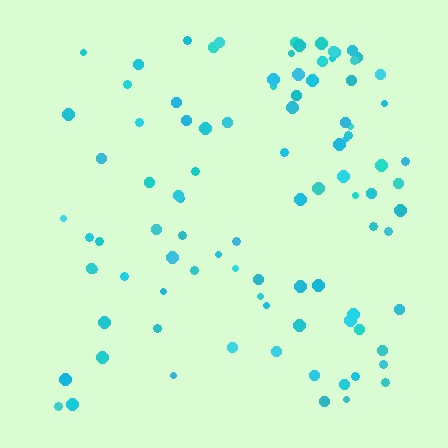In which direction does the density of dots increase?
From left to right, with the right side densest.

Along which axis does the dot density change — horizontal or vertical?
Horizontal.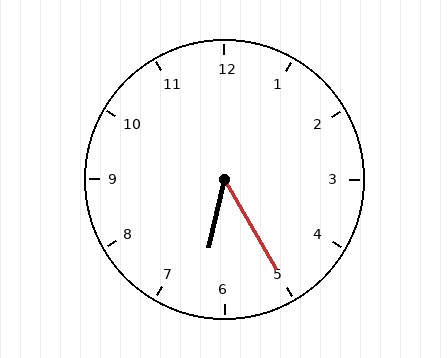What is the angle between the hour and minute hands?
Approximately 42 degrees.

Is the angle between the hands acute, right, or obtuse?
It is acute.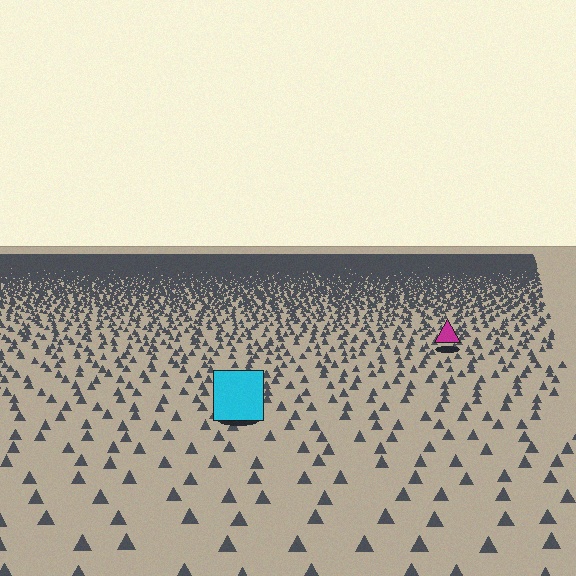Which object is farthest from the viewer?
The magenta triangle is farthest from the viewer. It appears smaller and the ground texture around it is denser.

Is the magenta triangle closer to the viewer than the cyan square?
No. The cyan square is closer — you can tell from the texture gradient: the ground texture is coarser near it.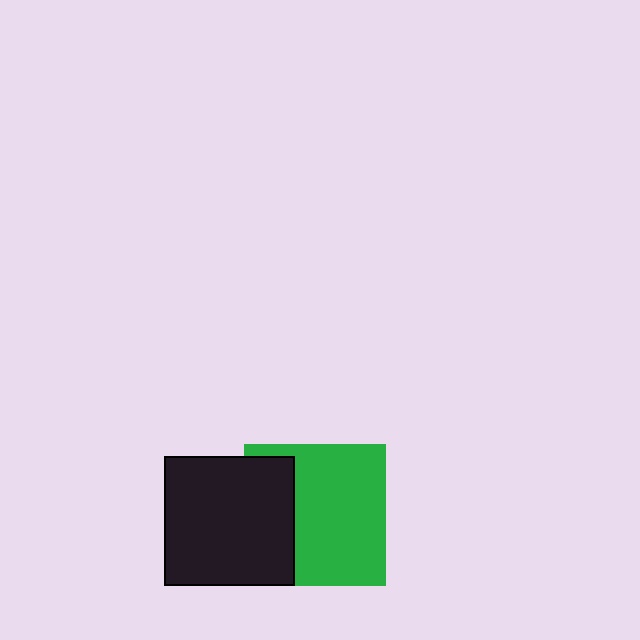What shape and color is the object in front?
The object in front is a black square.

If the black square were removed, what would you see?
You would see the complete green square.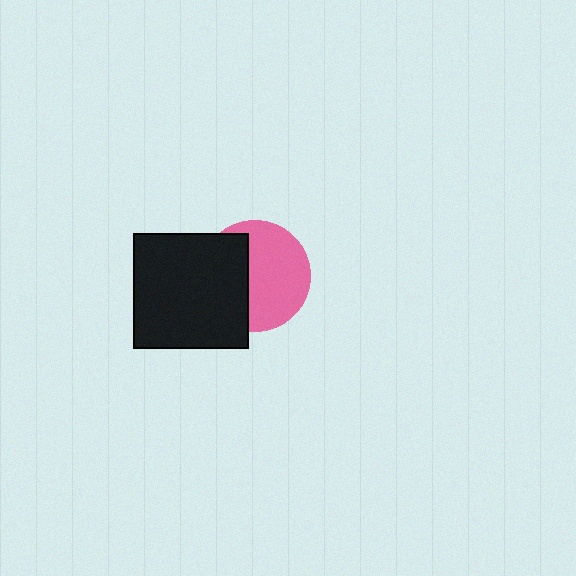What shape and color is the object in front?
The object in front is a black square.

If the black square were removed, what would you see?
You would see the complete pink circle.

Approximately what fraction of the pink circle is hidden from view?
Roughly 41% of the pink circle is hidden behind the black square.